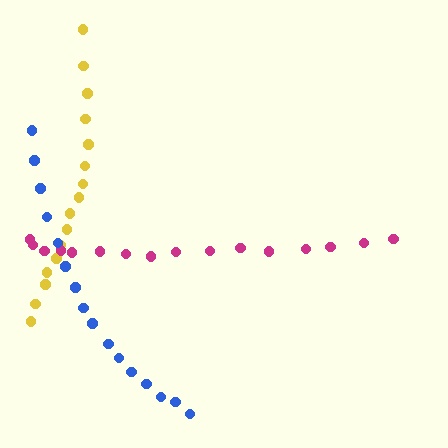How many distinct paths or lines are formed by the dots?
There are 3 distinct paths.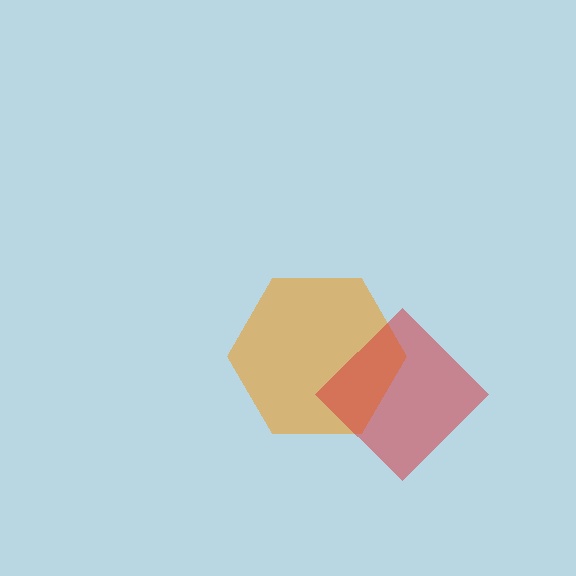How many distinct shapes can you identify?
There are 2 distinct shapes: an orange hexagon, a red diamond.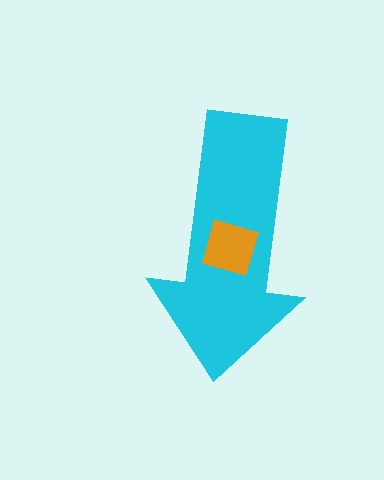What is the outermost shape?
The cyan arrow.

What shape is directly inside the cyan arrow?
The orange square.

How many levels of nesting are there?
2.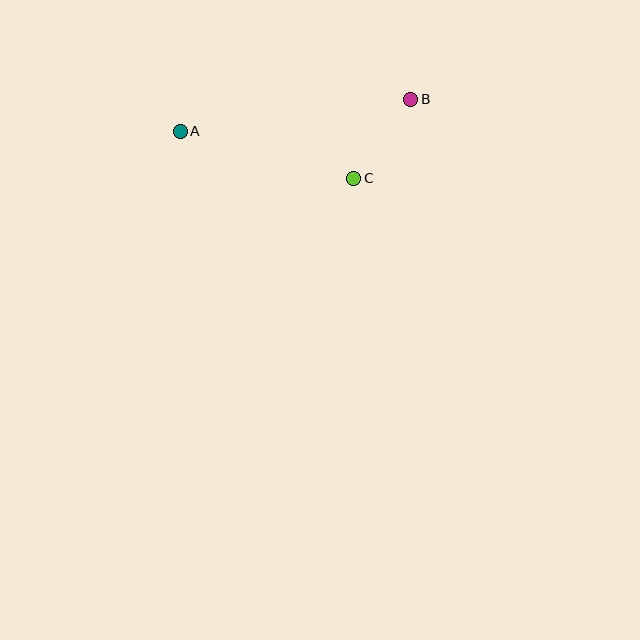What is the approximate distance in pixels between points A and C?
The distance between A and C is approximately 179 pixels.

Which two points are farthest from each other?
Points A and B are farthest from each other.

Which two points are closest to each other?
Points B and C are closest to each other.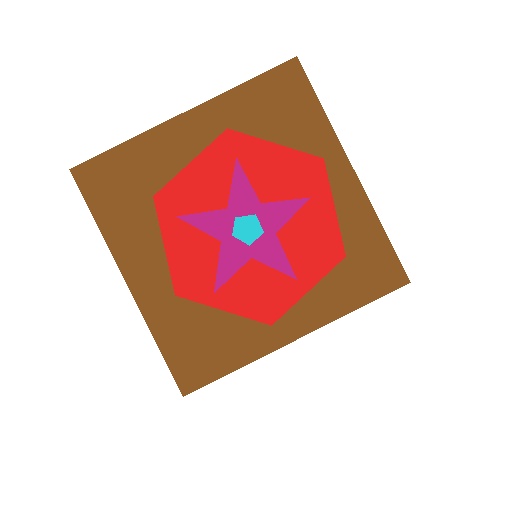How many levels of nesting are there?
4.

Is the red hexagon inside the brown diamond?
Yes.